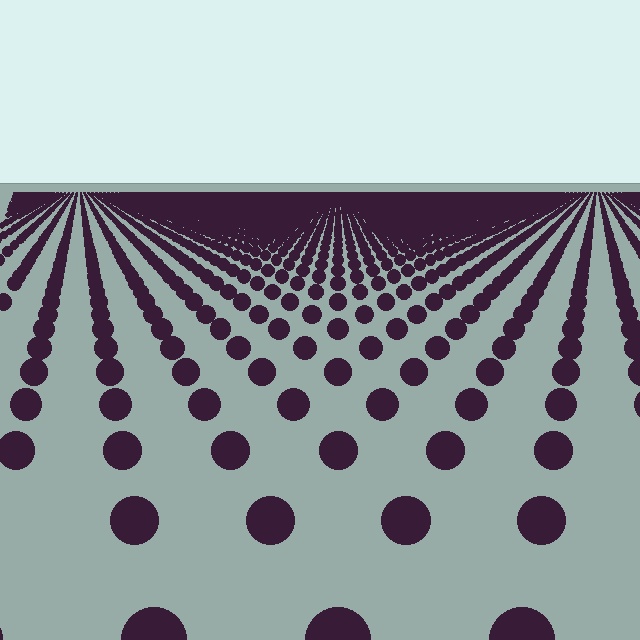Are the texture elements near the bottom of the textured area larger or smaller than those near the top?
Larger. Near the bottom, elements are closer to the viewer and appear at a bigger on-screen size.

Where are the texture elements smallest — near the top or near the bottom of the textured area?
Near the top.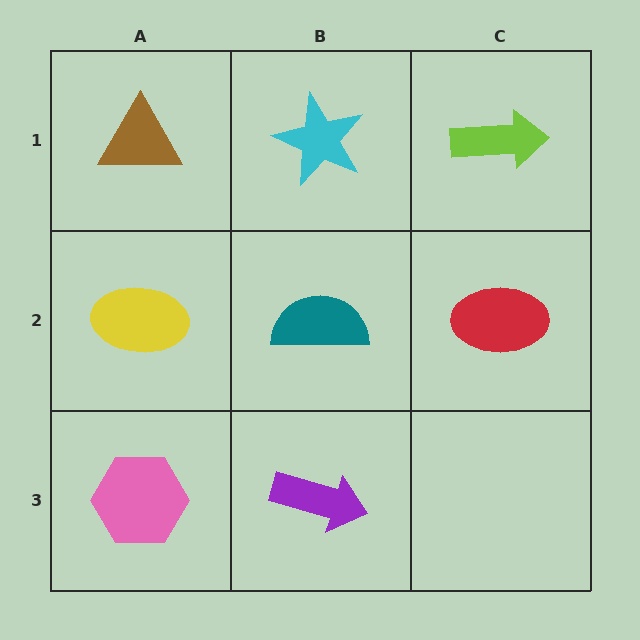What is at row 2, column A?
A yellow ellipse.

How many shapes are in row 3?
2 shapes.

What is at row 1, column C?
A lime arrow.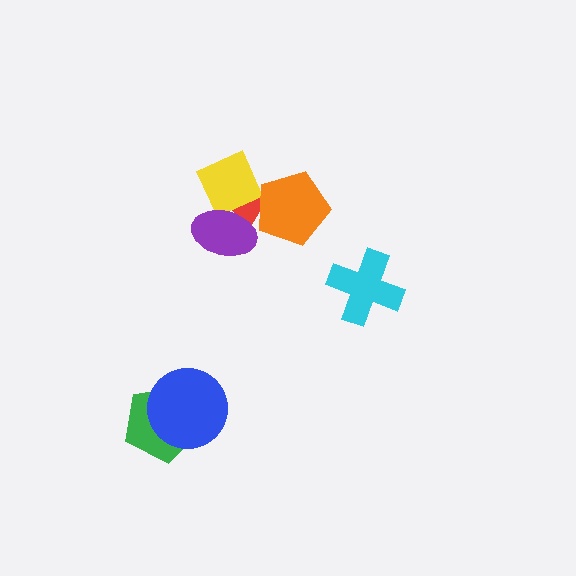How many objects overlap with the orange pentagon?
2 objects overlap with the orange pentagon.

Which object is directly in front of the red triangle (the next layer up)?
The yellow diamond is directly in front of the red triangle.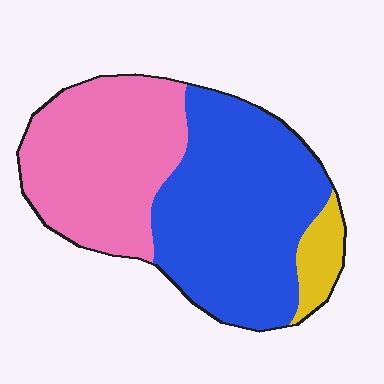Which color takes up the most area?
Blue, at roughly 50%.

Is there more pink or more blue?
Blue.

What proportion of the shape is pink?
Pink covers 41% of the shape.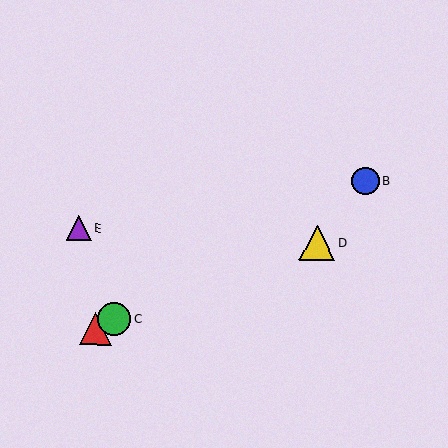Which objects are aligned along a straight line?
Objects A, B, C are aligned along a straight line.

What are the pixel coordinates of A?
Object A is at (95, 329).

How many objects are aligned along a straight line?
3 objects (A, B, C) are aligned along a straight line.